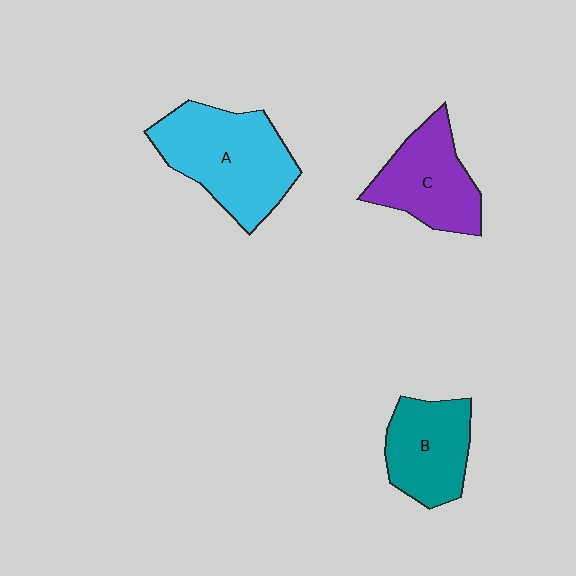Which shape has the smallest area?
Shape B (teal).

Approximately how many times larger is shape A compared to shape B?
Approximately 1.5 times.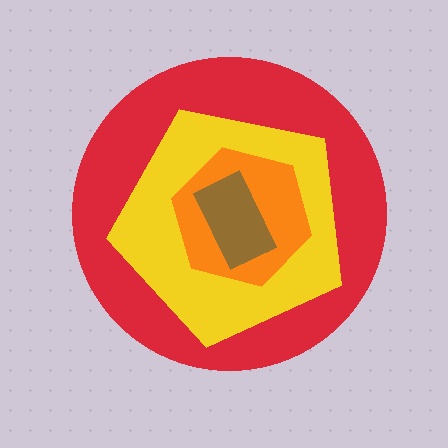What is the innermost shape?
The brown rectangle.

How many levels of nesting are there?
4.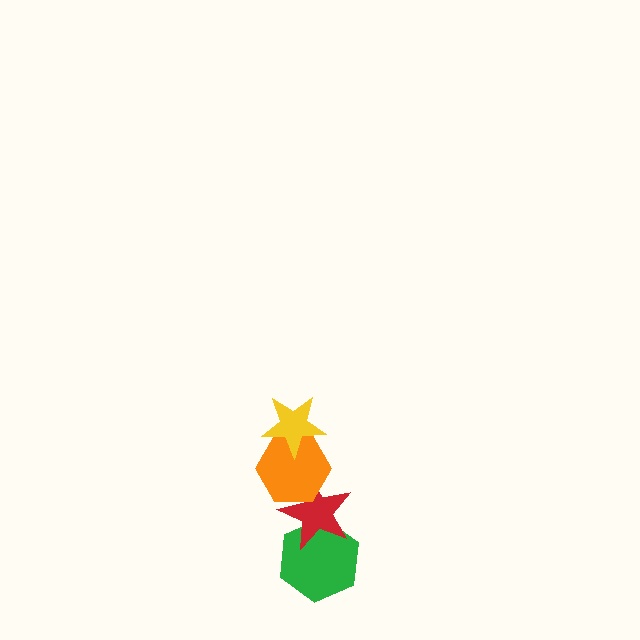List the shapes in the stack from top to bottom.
From top to bottom: the yellow star, the orange hexagon, the red star, the green hexagon.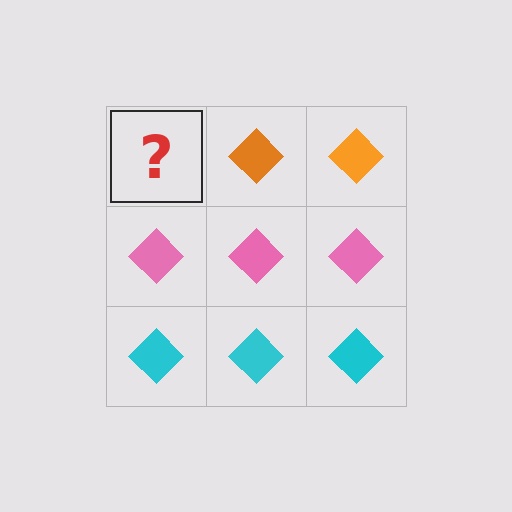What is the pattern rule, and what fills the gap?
The rule is that each row has a consistent color. The gap should be filled with an orange diamond.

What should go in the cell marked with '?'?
The missing cell should contain an orange diamond.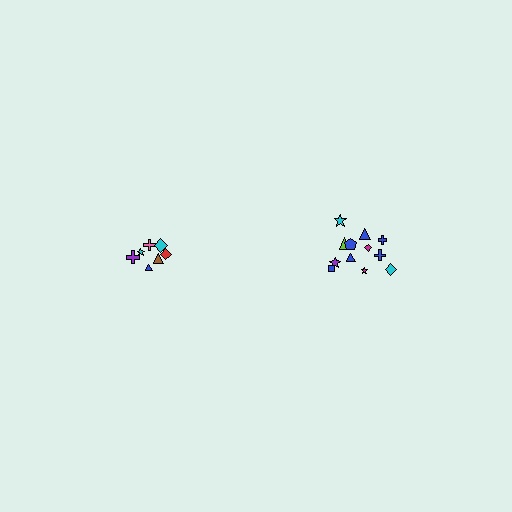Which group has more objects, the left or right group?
The right group.